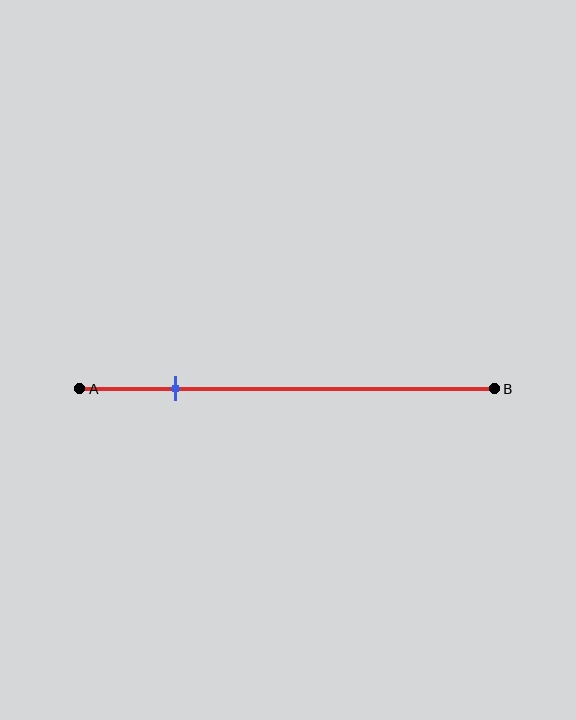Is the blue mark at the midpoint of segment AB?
No, the mark is at about 25% from A, not at the 50% midpoint.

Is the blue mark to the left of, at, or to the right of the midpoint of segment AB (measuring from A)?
The blue mark is to the left of the midpoint of segment AB.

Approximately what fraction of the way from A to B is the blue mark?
The blue mark is approximately 25% of the way from A to B.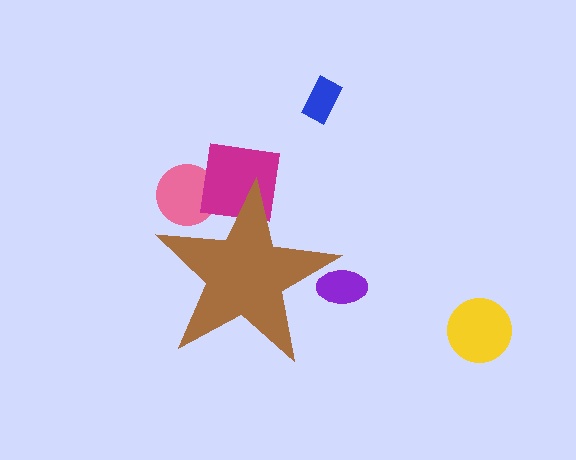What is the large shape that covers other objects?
A brown star.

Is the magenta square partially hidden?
Yes, the magenta square is partially hidden behind the brown star.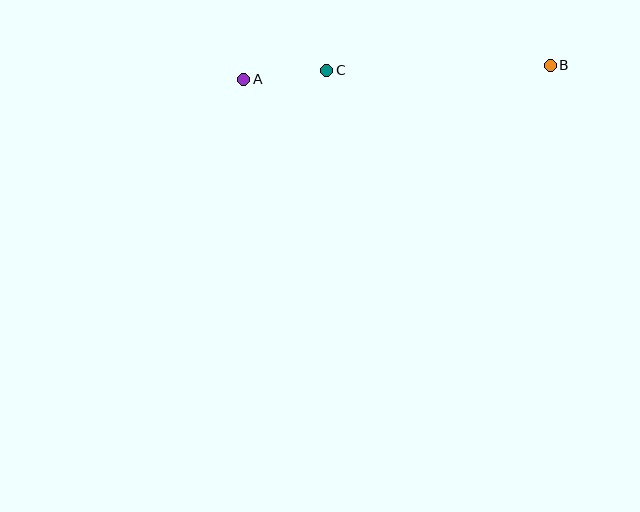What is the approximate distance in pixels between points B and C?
The distance between B and C is approximately 224 pixels.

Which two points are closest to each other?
Points A and C are closest to each other.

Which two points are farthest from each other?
Points A and B are farthest from each other.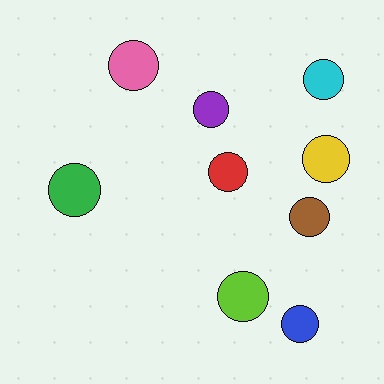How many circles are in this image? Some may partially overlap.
There are 9 circles.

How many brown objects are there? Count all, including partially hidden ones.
There is 1 brown object.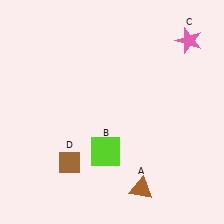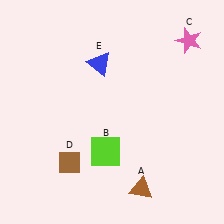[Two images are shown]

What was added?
A blue triangle (E) was added in Image 2.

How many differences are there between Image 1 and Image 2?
There is 1 difference between the two images.